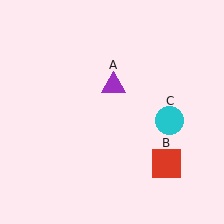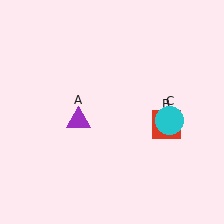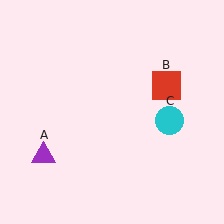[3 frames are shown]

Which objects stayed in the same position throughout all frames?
Cyan circle (object C) remained stationary.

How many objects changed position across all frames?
2 objects changed position: purple triangle (object A), red square (object B).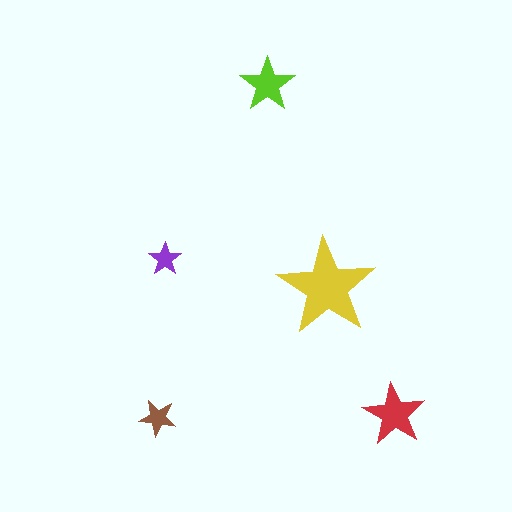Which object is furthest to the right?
The red star is rightmost.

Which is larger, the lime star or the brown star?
The lime one.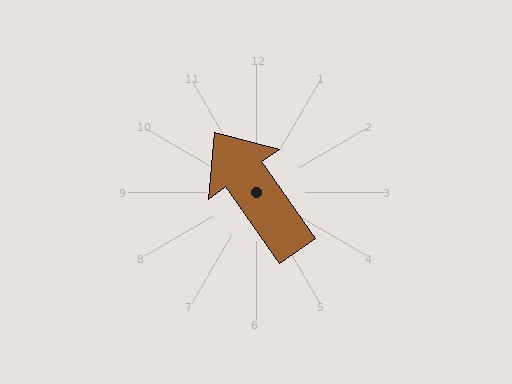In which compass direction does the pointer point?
Northwest.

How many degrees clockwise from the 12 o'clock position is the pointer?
Approximately 325 degrees.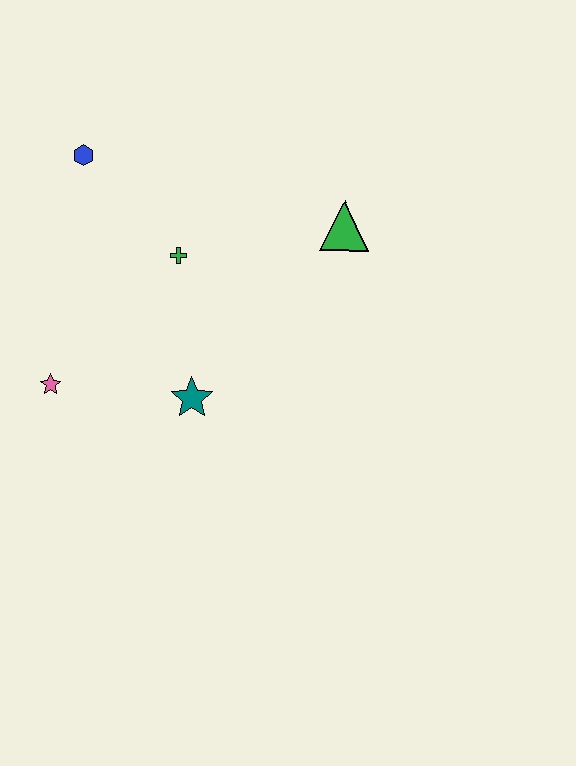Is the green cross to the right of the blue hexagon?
Yes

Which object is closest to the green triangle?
The green cross is closest to the green triangle.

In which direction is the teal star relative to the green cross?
The teal star is below the green cross.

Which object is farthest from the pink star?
The green triangle is farthest from the pink star.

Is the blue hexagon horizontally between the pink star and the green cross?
Yes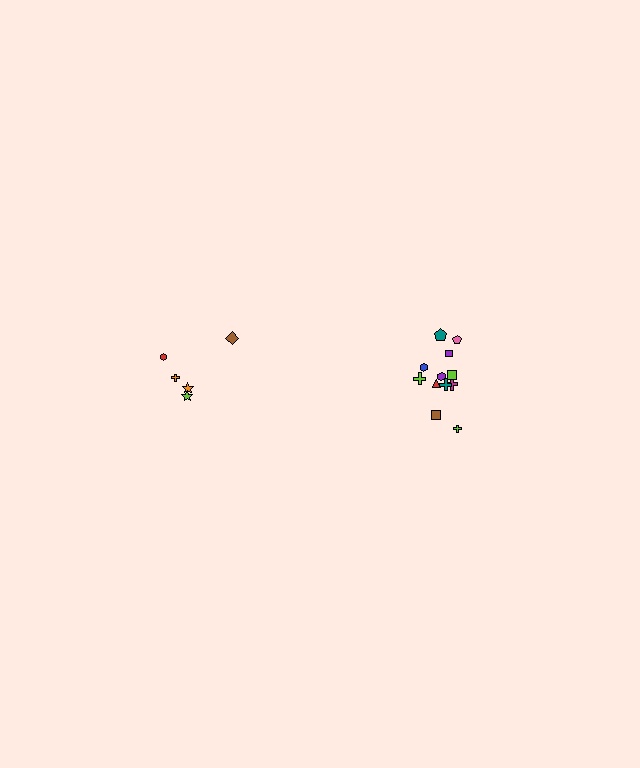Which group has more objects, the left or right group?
The right group.